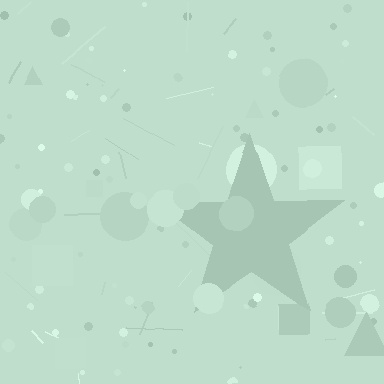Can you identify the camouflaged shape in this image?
The camouflaged shape is a star.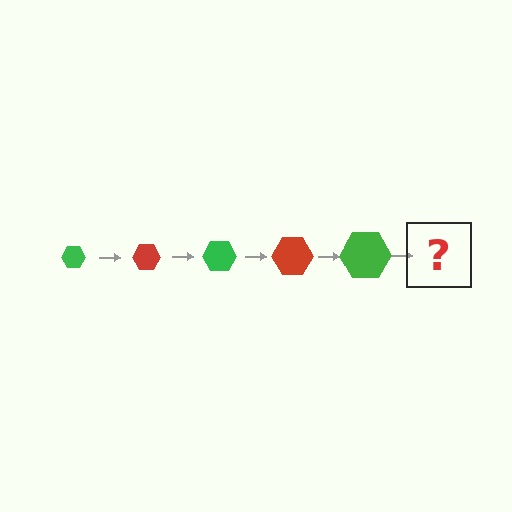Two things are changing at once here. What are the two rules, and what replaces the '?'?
The two rules are that the hexagon grows larger each step and the color cycles through green and red. The '?' should be a red hexagon, larger than the previous one.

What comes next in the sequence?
The next element should be a red hexagon, larger than the previous one.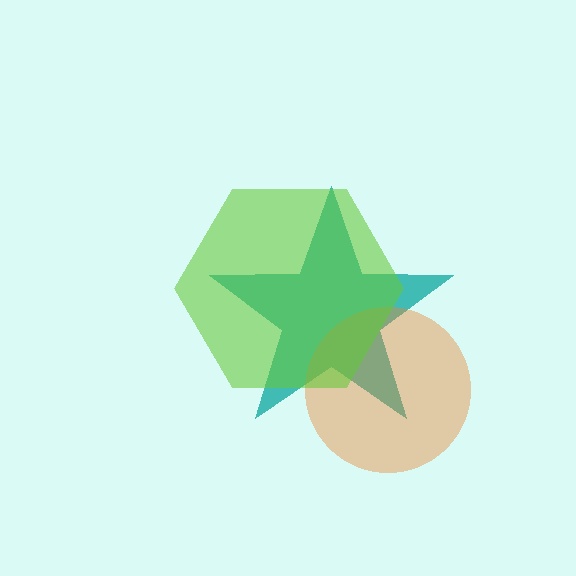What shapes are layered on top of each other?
The layered shapes are: a teal star, an orange circle, a lime hexagon.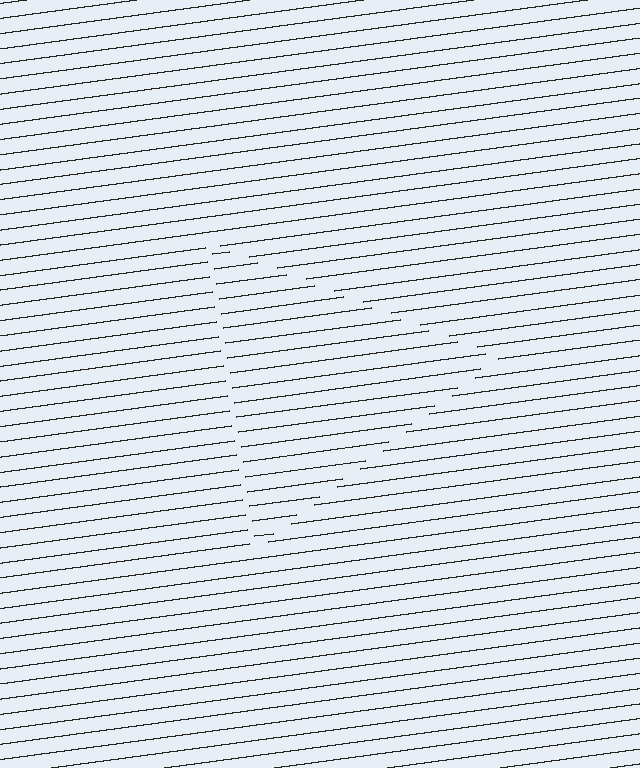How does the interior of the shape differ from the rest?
The interior of the shape contains the same grating, shifted by half a period — the contour is defined by the phase discontinuity where line-ends from the inner and outer gratings abut.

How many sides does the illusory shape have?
3 sides — the line-ends trace a triangle.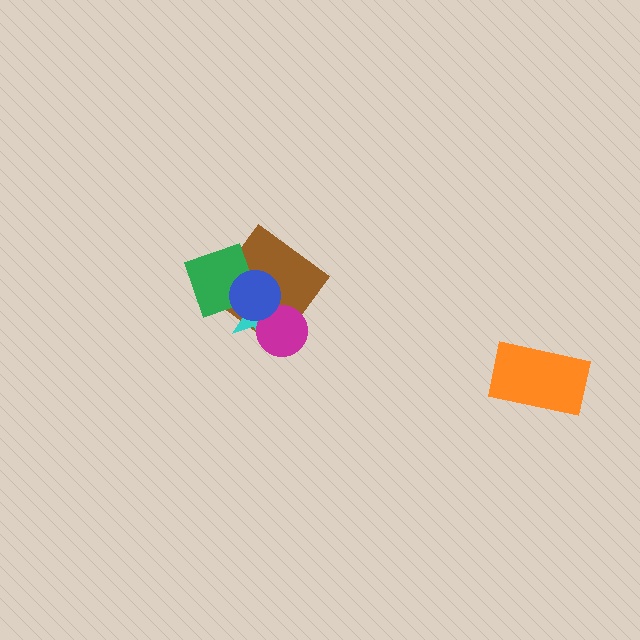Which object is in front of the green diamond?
The blue circle is in front of the green diamond.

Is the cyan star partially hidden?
Yes, it is partially covered by another shape.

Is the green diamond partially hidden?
Yes, it is partially covered by another shape.